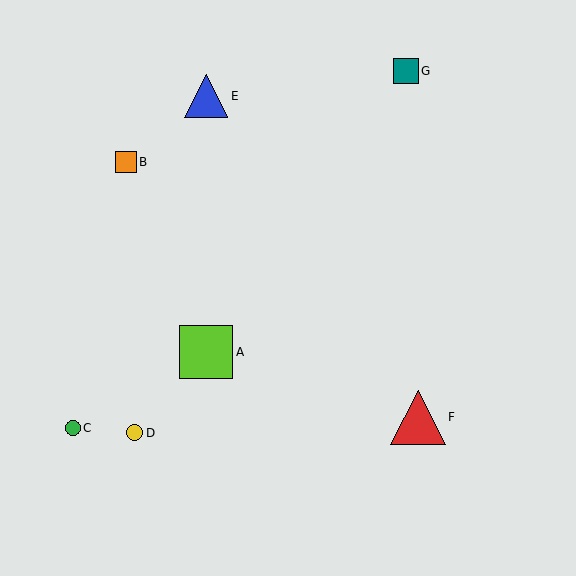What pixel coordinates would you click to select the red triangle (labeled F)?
Click at (418, 417) to select the red triangle F.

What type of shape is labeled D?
Shape D is a yellow circle.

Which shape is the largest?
The red triangle (labeled F) is the largest.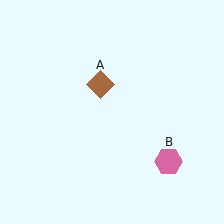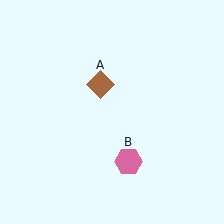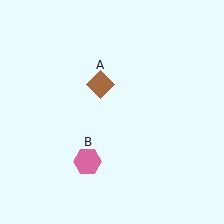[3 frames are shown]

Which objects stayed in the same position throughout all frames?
Brown diamond (object A) remained stationary.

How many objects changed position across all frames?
1 object changed position: pink hexagon (object B).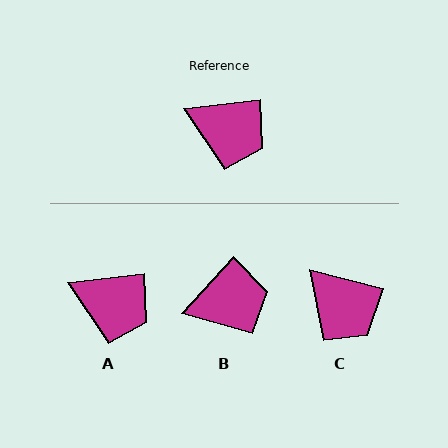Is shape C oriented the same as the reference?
No, it is off by about 22 degrees.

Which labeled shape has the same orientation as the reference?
A.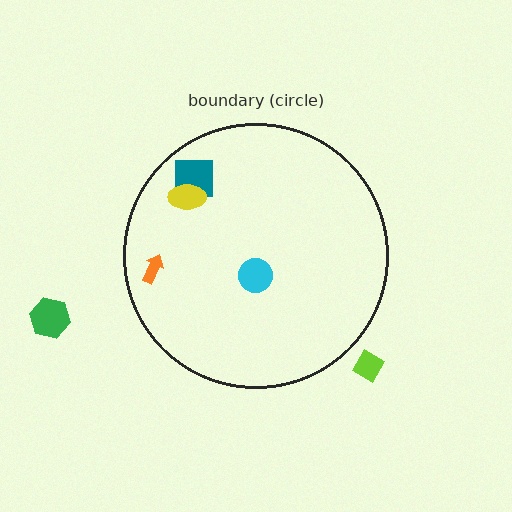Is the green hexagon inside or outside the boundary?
Outside.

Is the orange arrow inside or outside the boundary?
Inside.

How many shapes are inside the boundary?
4 inside, 2 outside.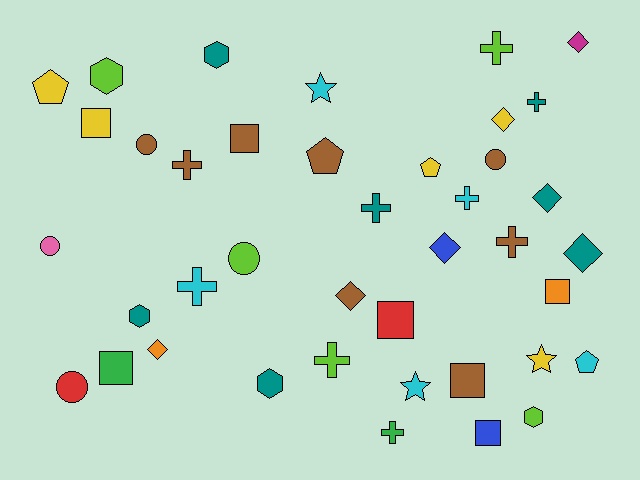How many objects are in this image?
There are 40 objects.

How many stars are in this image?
There are 3 stars.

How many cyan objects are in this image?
There are 5 cyan objects.